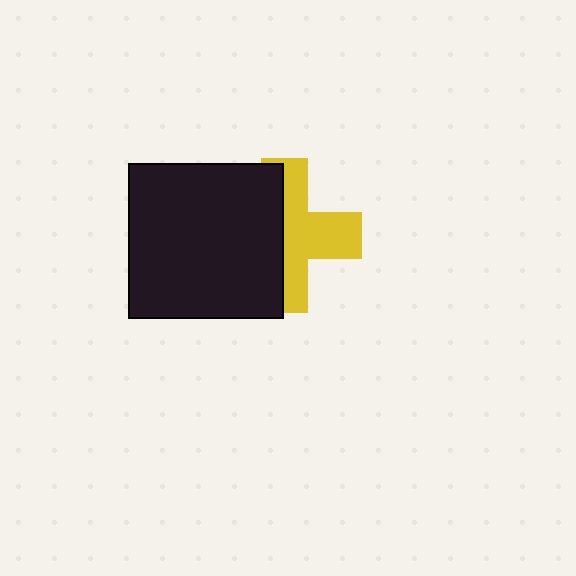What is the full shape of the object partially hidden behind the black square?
The partially hidden object is a yellow cross.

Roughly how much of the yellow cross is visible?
About half of it is visible (roughly 52%).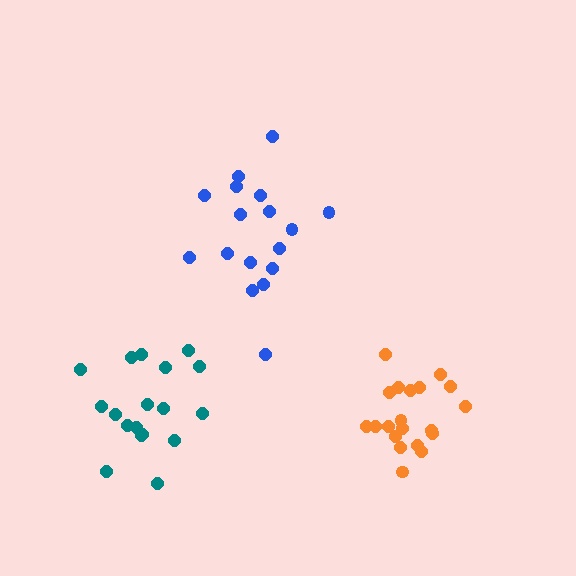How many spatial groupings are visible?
There are 3 spatial groupings.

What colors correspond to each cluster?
The clusters are colored: blue, teal, orange.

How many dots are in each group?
Group 1: 17 dots, Group 2: 18 dots, Group 3: 20 dots (55 total).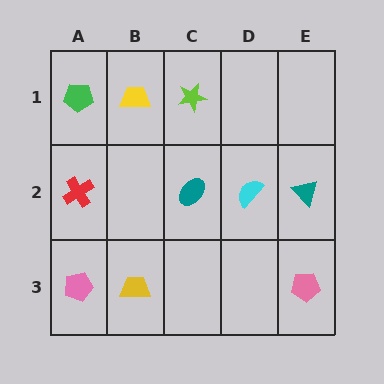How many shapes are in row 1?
3 shapes.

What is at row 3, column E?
A pink pentagon.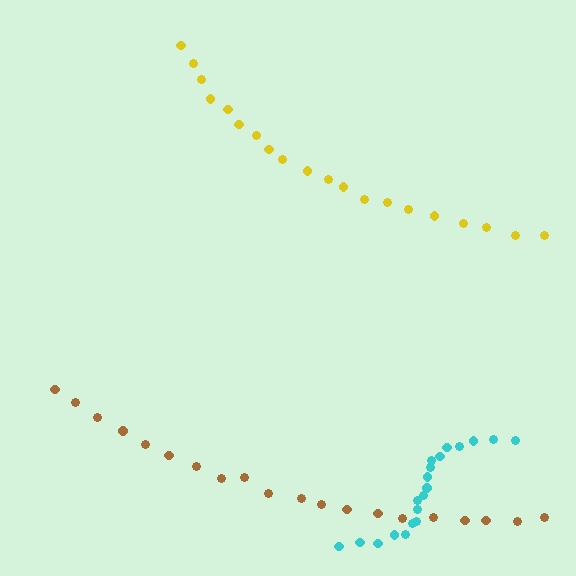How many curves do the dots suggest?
There are 3 distinct paths.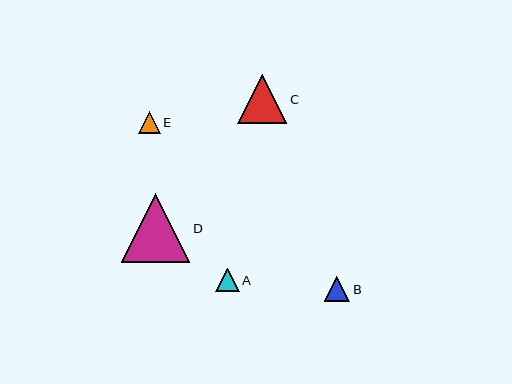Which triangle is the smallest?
Triangle E is the smallest with a size of approximately 21 pixels.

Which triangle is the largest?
Triangle D is the largest with a size of approximately 69 pixels.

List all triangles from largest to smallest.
From largest to smallest: D, C, B, A, E.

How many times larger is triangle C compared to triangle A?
Triangle C is approximately 2.0 times the size of triangle A.